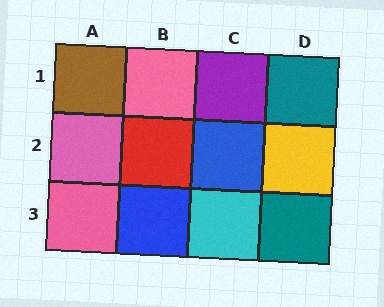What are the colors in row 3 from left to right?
Pink, blue, cyan, teal.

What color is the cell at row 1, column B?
Pink.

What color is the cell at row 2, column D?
Yellow.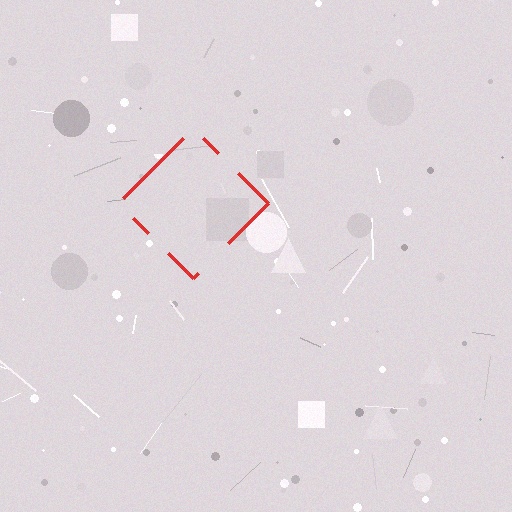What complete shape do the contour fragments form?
The contour fragments form a diamond.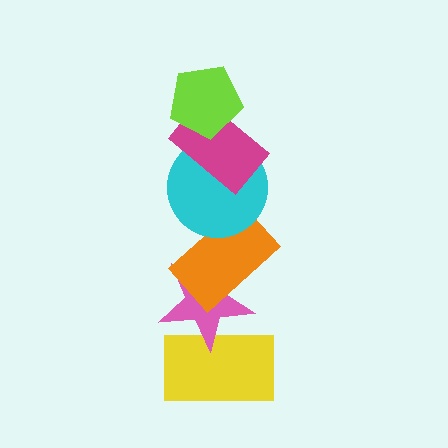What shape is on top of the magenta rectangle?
The lime pentagon is on top of the magenta rectangle.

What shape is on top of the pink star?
The orange rectangle is on top of the pink star.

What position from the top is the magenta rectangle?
The magenta rectangle is 2nd from the top.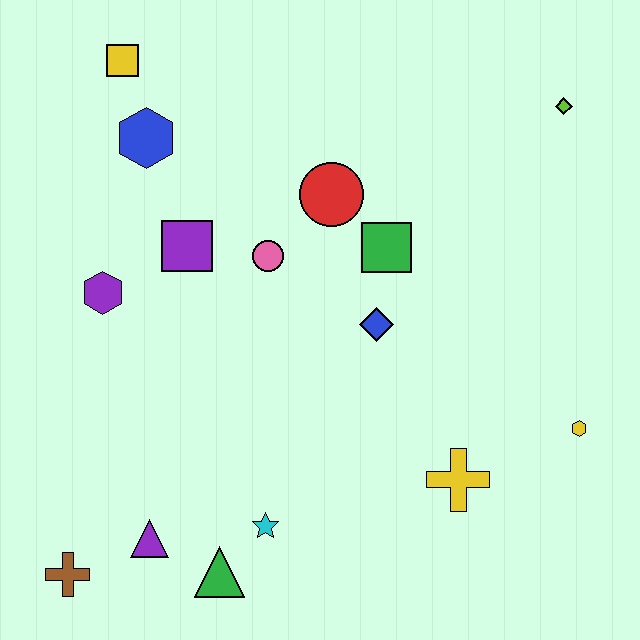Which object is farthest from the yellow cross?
The yellow square is farthest from the yellow cross.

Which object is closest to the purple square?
The pink circle is closest to the purple square.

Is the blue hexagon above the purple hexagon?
Yes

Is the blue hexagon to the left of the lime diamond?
Yes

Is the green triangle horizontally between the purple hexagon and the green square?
Yes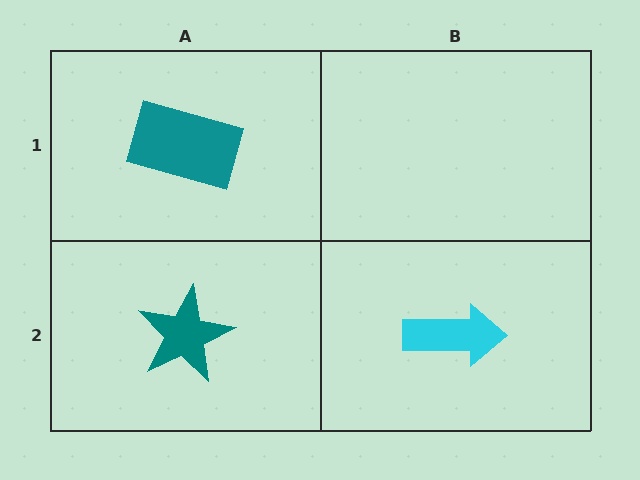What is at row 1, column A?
A teal rectangle.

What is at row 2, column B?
A cyan arrow.